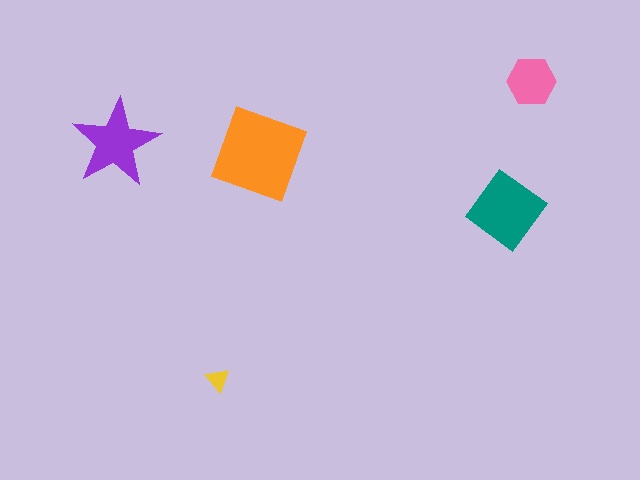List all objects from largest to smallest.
The orange square, the teal diamond, the purple star, the pink hexagon, the yellow triangle.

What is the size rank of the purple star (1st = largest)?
3rd.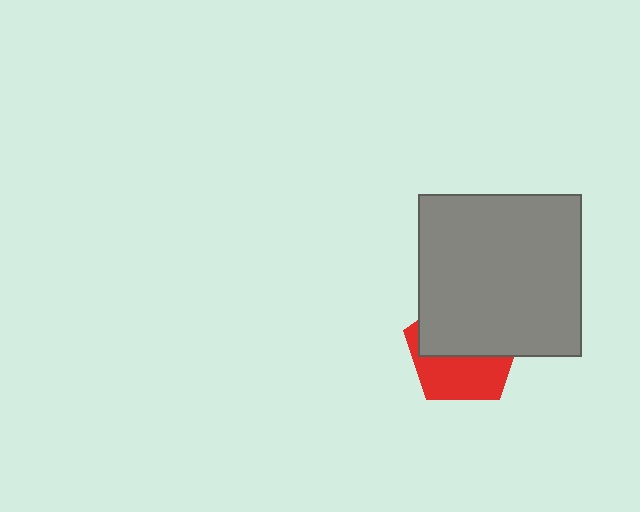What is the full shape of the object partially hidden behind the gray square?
The partially hidden object is a red pentagon.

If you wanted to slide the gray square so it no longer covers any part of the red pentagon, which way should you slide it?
Slide it up — that is the most direct way to separate the two shapes.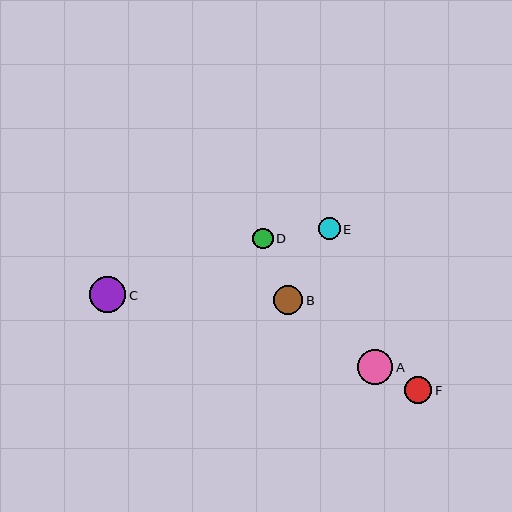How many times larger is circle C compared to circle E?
Circle C is approximately 1.6 times the size of circle E.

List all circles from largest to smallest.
From largest to smallest: C, A, B, F, E, D.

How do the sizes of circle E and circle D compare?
Circle E and circle D are approximately the same size.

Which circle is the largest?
Circle C is the largest with a size of approximately 36 pixels.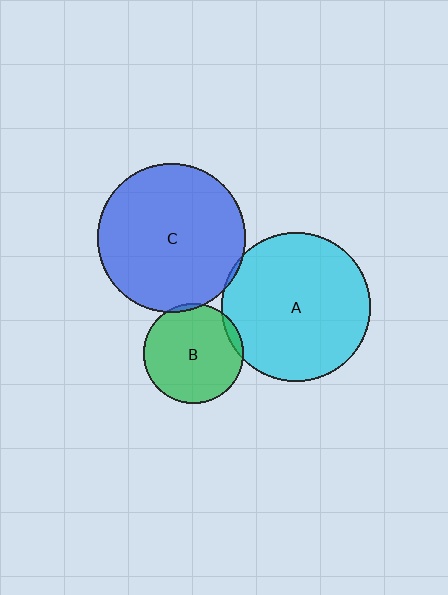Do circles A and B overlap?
Yes.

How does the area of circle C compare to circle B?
Approximately 2.2 times.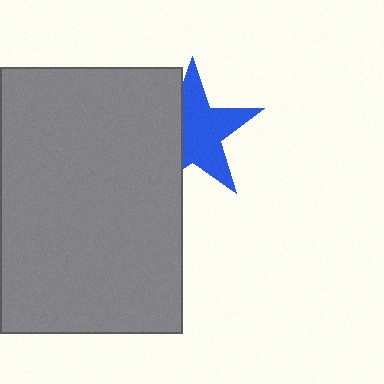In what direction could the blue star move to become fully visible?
The blue star could move right. That would shift it out from behind the gray rectangle entirely.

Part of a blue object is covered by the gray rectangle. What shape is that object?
It is a star.